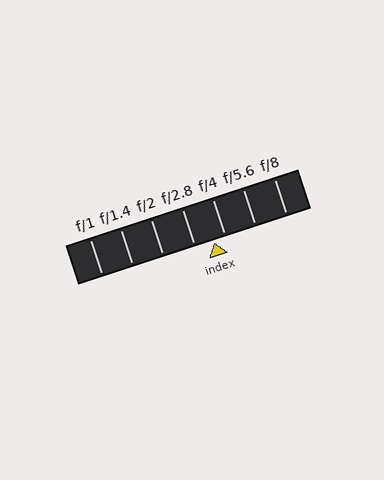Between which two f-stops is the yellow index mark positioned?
The index mark is between f/2.8 and f/4.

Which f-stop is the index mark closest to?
The index mark is closest to f/4.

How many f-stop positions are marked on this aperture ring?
There are 7 f-stop positions marked.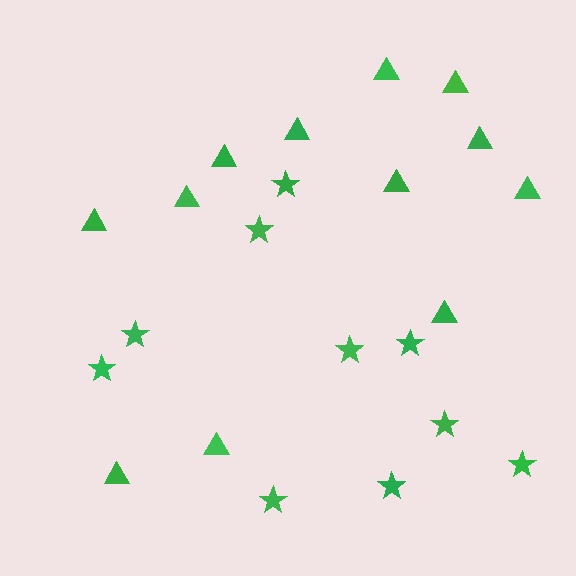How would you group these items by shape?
There are 2 groups: one group of triangles (12) and one group of stars (10).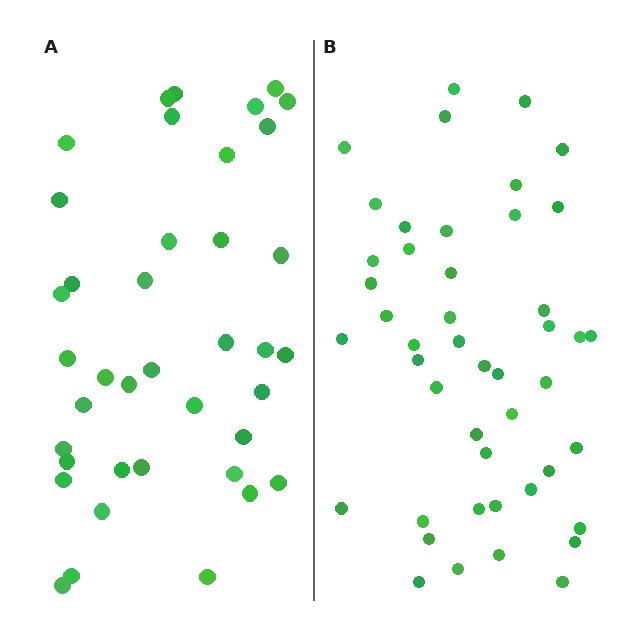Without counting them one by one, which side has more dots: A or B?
Region B (the right region) has more dots.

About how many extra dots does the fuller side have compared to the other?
Region B has roughly 8 or so more dots than region A.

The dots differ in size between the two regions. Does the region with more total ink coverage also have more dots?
No. Region A has more total ink coverage because its dots are larger, but region B actually contains more individual dots. Total area can be misleading — the number of items is what matters here.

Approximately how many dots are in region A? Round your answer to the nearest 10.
About 40 dots. (The exact count is 39, which rounds to 40.)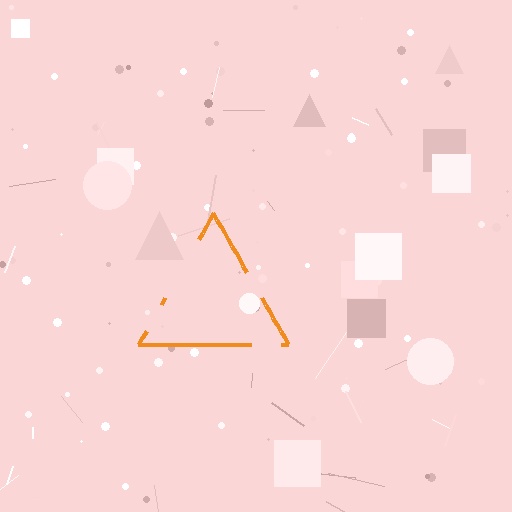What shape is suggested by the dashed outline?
The dashed outline suggests a triangle.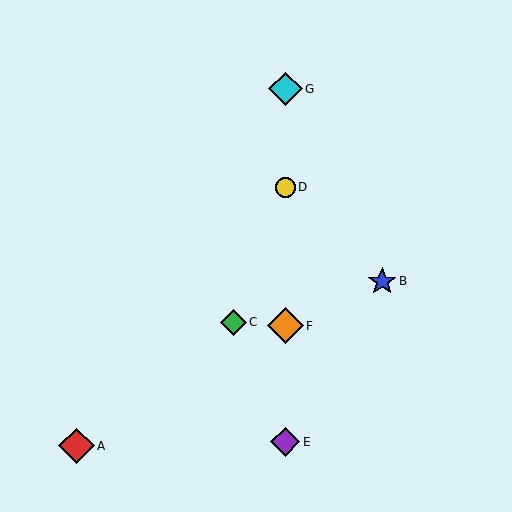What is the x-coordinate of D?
Object D is at x≈285.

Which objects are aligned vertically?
Objects D, E, F, G are aligned vertically.